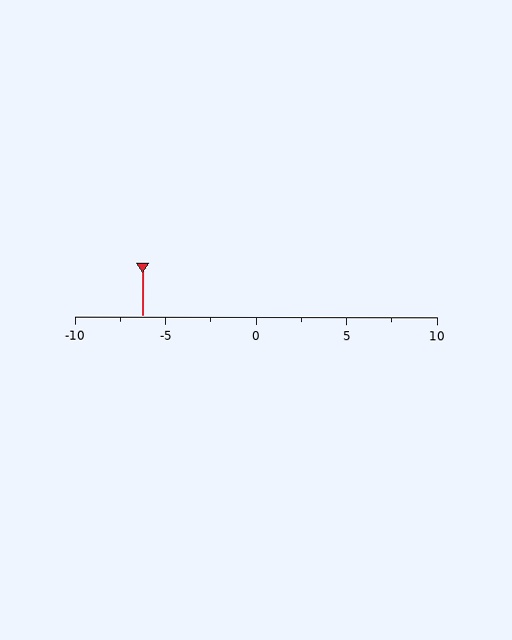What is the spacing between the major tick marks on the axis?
The major ticks are spaced 5 apart.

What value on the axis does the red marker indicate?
The marker indicates approximately -6.2.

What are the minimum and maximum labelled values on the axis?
The axis runs from -10 to 10.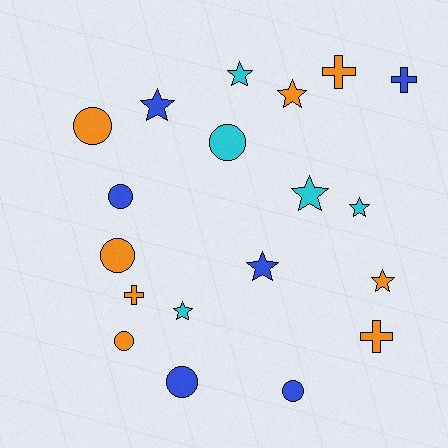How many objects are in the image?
There are 19 objects.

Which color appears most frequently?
Orange, with 8 objects.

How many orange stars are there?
There are 2 orange stars.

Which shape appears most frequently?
Star, with 8 objects.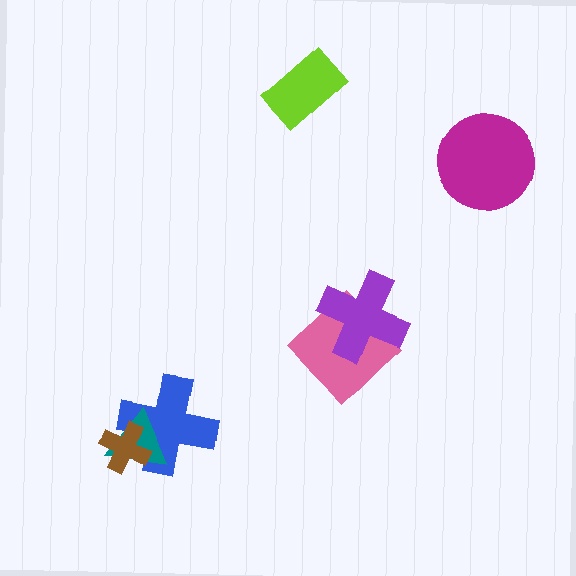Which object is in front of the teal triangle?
The brown cross is in front of the teal triangle.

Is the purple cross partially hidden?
No, no other shape covers it.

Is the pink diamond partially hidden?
Yes, it is partially covered by another shape.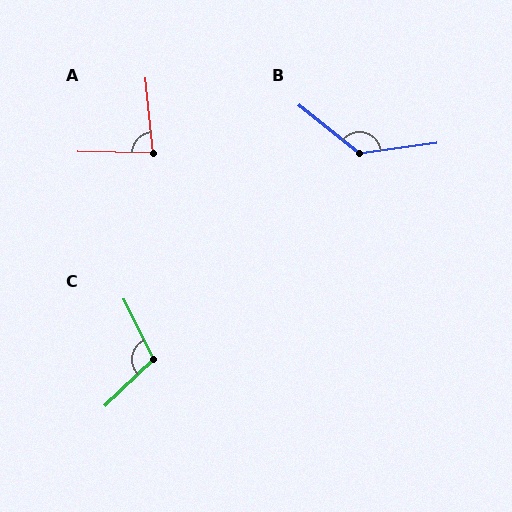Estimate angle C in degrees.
Approximately 108 degrees.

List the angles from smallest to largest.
A (83°), C (108°), B (134°).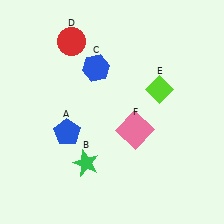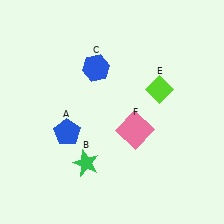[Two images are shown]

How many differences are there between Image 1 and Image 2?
There is 1 difference between the two images.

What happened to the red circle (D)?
The red circle (D) was removed in Image 2. It was in the top-left area of Image 1.